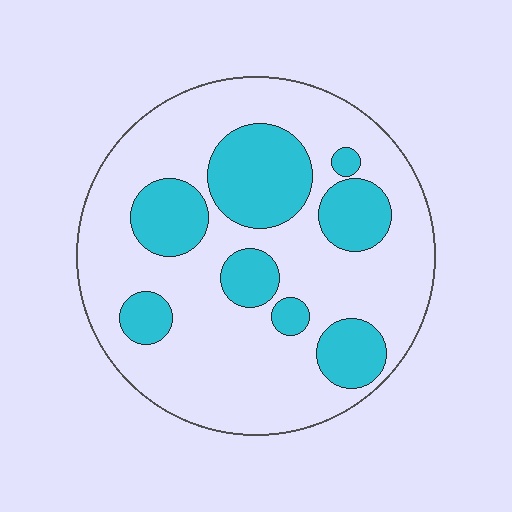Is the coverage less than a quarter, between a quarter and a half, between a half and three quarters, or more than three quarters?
Between a quarter and a half.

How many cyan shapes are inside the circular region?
8.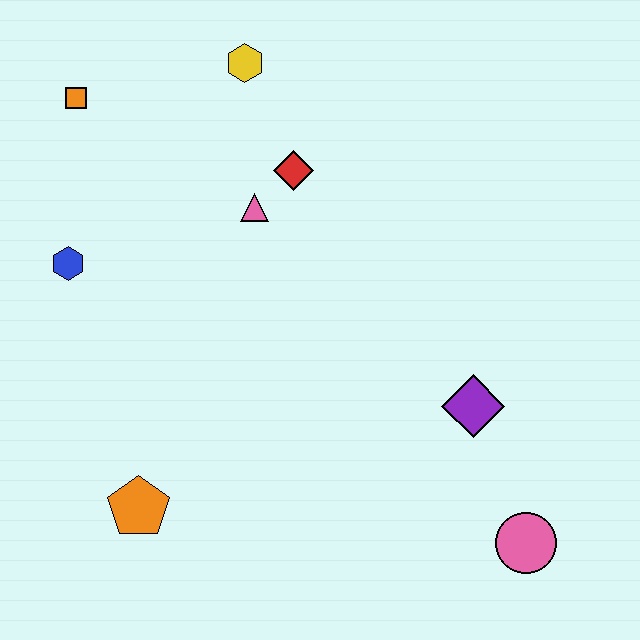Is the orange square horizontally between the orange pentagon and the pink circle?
No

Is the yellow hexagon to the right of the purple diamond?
No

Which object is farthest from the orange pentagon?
The yellow hexagon is farthest from the orange pentagon.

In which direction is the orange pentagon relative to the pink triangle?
The orange pentagon is below the pink triangle.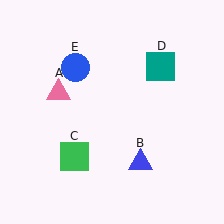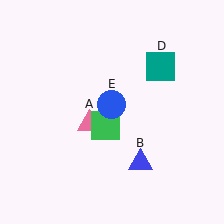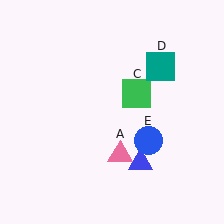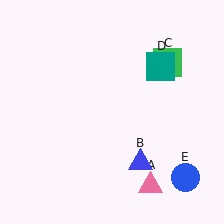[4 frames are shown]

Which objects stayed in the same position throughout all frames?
Blue triangle (object B) and teal square (object D) remained stationary.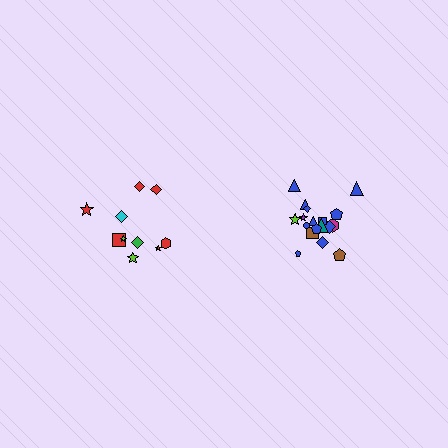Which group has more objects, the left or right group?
The right group.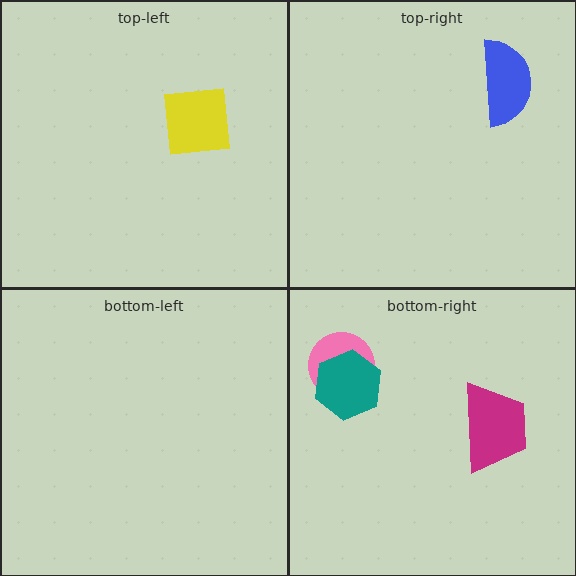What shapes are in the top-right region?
The blue semicircle.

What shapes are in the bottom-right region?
The pink circle, the teal hexagon, the magenta trapezoid.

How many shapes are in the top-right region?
1.